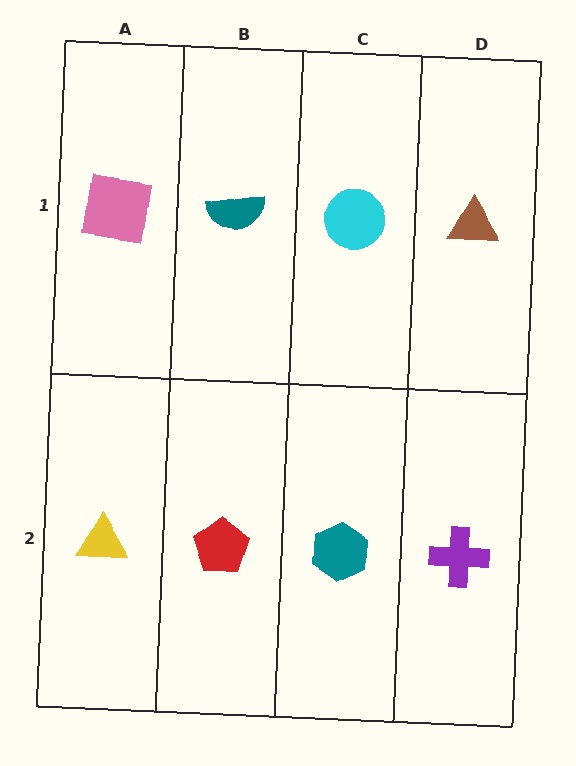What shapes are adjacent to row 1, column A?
A yellow triangle (row 2, column A), a teal semicircle (row 1, column B).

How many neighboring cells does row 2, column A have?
2.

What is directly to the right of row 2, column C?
A purple cross.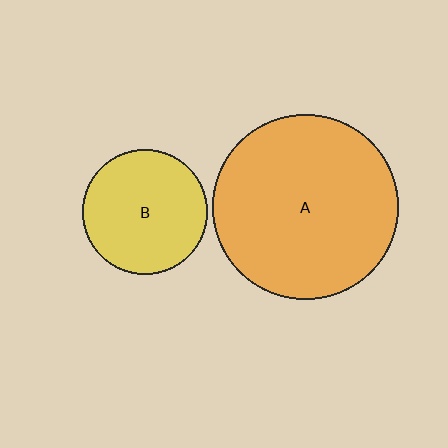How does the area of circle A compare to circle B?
Approximately 2.2 times.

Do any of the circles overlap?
No, none of the circles overlap.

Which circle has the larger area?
Circle A (orange).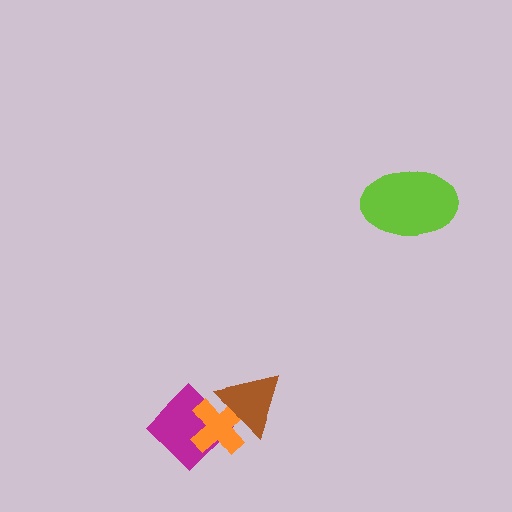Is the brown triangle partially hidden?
No, no other shape covers it.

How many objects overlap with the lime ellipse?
0 objects overlap with the lime ellipse.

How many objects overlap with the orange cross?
2 objects overlap with the orange cross.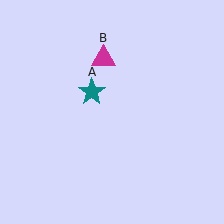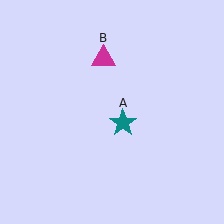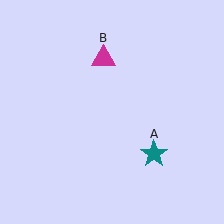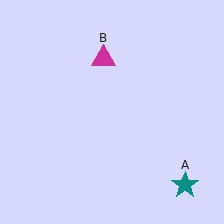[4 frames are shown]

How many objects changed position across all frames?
1 object changed position: teal star (object A).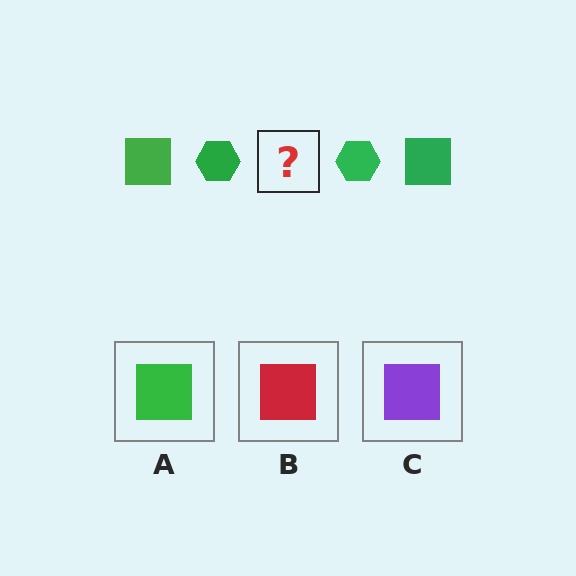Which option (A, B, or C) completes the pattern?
A.